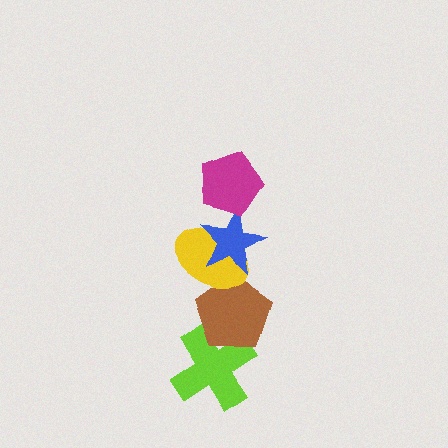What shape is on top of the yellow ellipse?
The blue star is on top of the yellow ellipse.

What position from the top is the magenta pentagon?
The magenta pentagon is 1st from the top.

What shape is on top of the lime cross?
The brown pentagon is on top of the lime cross.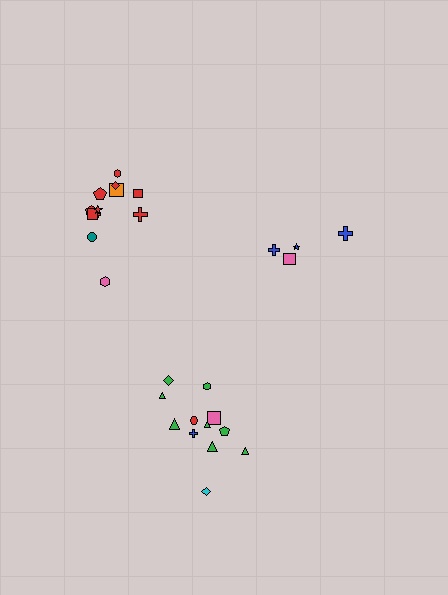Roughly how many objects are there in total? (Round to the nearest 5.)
Roughly 30 objects in total.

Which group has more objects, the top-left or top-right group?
The top-left group.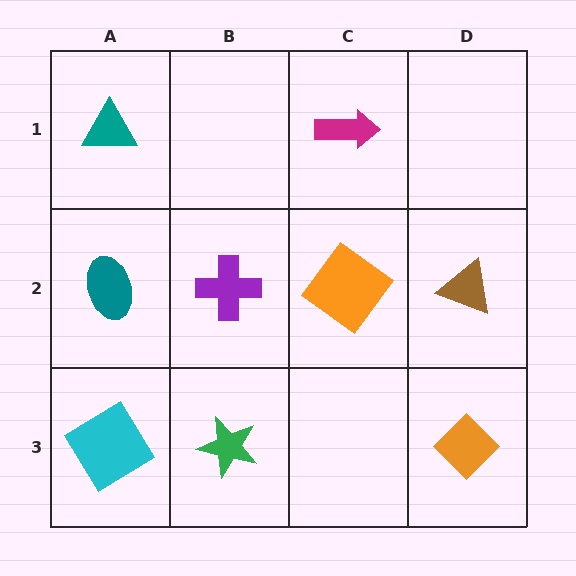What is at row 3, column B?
A green star.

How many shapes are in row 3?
3 shapes.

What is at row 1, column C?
A magenta arrow.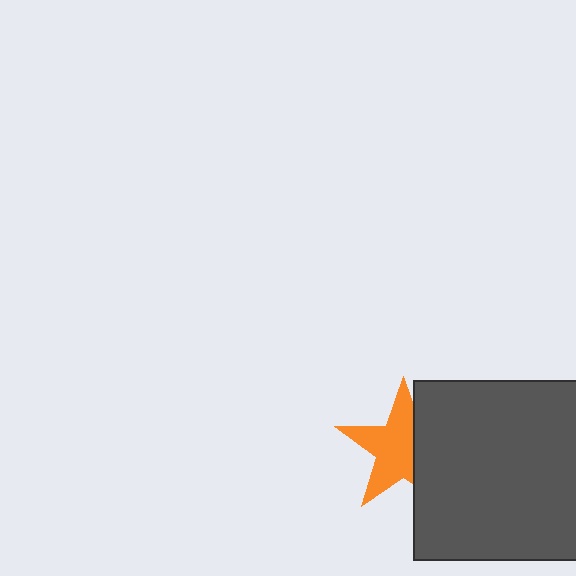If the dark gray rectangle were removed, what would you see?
You would see the complete orange star.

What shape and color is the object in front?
The object in front is a dark gray rectangle.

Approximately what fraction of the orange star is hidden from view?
Roughly 36% of the orange star is hidden behind the dark gray rectangle.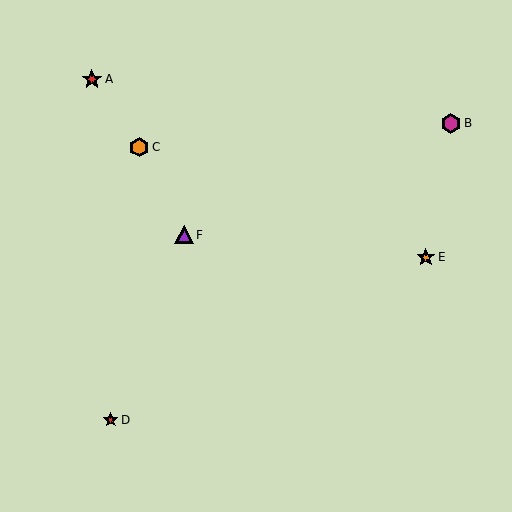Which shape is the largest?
The magenta hexagon (labeled B) is the largest.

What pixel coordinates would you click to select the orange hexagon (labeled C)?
Click at (139, 147) to select the orange hexagon C.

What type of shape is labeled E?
Shape E is an orange star.